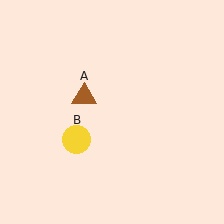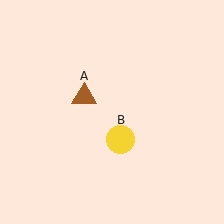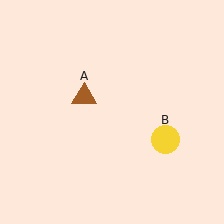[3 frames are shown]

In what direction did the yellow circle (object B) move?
The yellow circle (object B) moved right.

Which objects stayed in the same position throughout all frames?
Brown triangle (object A) remained stationary.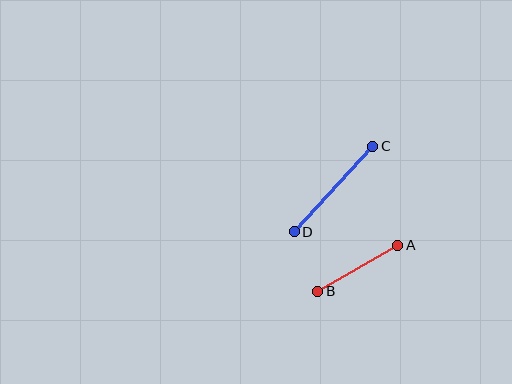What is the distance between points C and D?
The distance is approximately 116 pixels.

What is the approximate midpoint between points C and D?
The midpoint is at approximately (334, 189) pixels.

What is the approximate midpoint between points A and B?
The midpoint is at approximately (358, 268) pixels.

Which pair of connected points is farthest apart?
Points C and D are farthest apart.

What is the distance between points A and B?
The distance is approximately 92 pixels.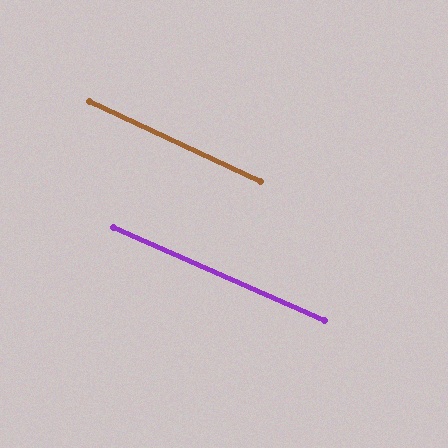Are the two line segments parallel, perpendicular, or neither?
Parallel — their directions differ by only 1.3°.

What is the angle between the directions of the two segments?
Approximately 1 degree.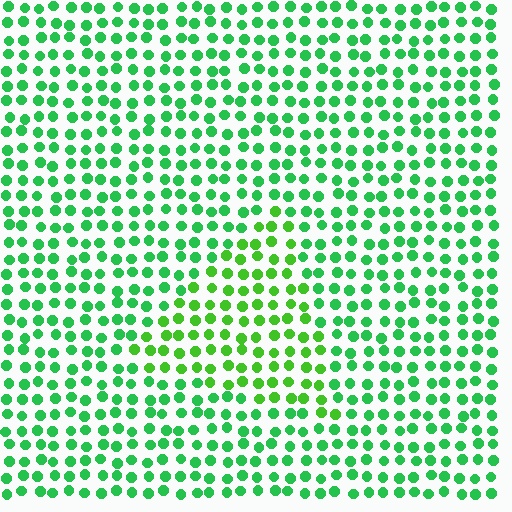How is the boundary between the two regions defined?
The boundary is defined purely by a slight shift in hue (about 26 degrees). Spacing, size, and orientation are identical on both sides.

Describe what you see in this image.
The image is filled with small green elements in a uniform arrangement. A triangle-shaped region is visible where the elements are tinted to a slightly different hue, forming a subtle color boundary.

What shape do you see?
I see a triangle.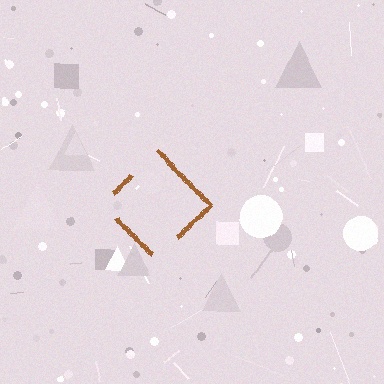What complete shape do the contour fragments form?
The contour fragments form a diamond.